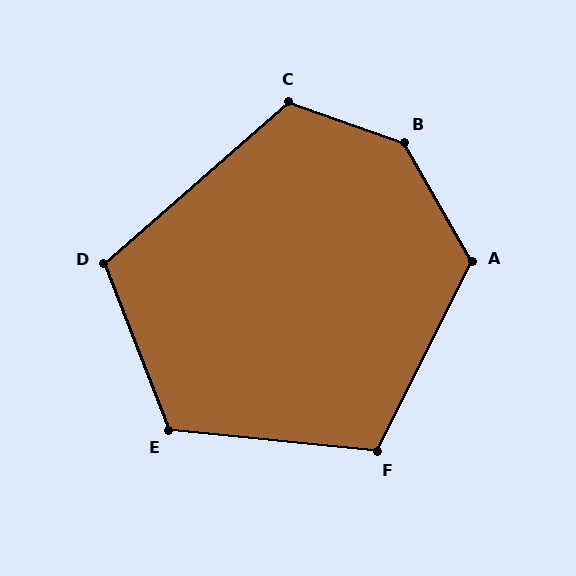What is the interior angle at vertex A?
Approximately 124 degrees (obtuse).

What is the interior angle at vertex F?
Approximately 111 degrees (obtuse).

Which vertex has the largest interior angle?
B, at approximately 139 degrees.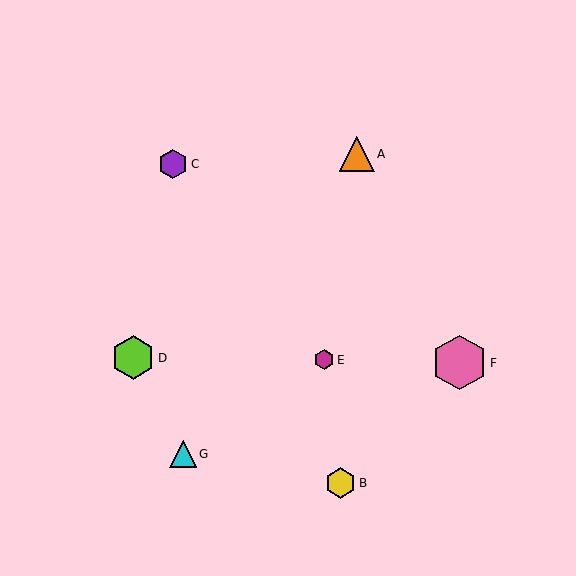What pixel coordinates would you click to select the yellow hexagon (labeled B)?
Click at (340, 483) to select the yellow hexagon B.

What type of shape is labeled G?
Shape G is a cyan triangle.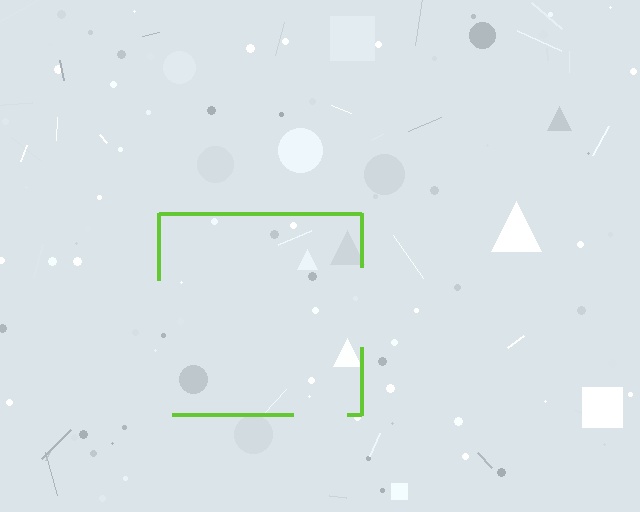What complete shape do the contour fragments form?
The contour fragments form a square.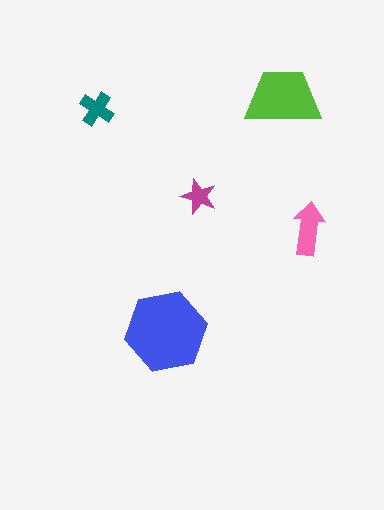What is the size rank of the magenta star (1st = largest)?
5th.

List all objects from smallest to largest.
The magenta star, the teal cross, the pink arrow, the lime trapezoid, the blue hexagon.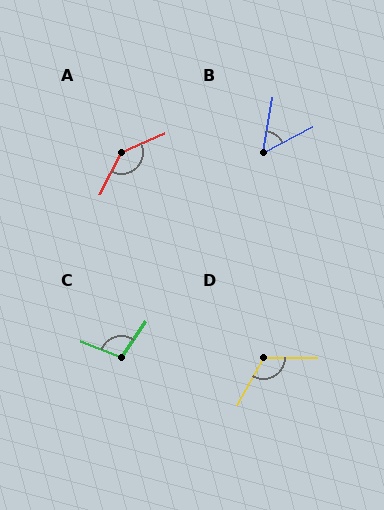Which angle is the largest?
A, at approximately 140 degrees.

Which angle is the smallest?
B, at approximately 53 degrees.